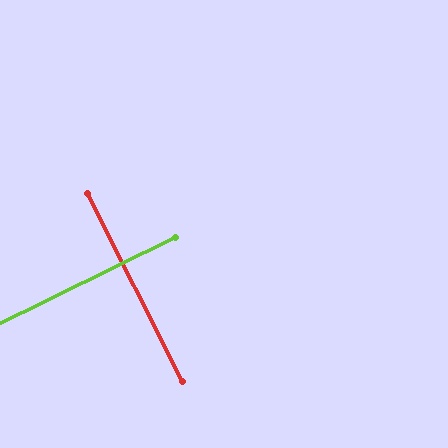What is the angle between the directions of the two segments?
Approximately 89 degrees.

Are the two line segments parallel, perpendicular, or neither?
Perpendicular — they meet at approximately 89°.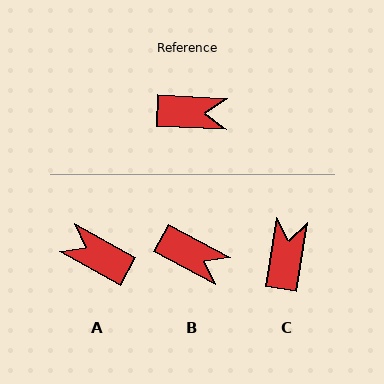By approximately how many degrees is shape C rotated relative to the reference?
Approximately 84 degrees counter-clockwise.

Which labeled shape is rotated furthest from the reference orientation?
A, about 154 degrees away.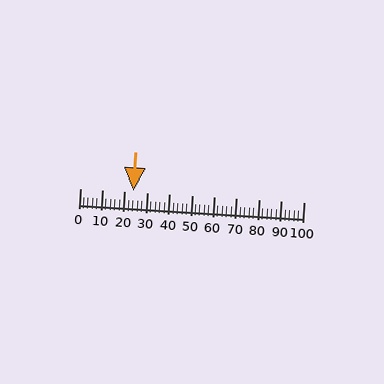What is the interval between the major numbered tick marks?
The major tick marks are spaced 10 units apart.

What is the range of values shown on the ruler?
The ruler shows values from 0 to 100.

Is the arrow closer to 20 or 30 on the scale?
The arrow is closer to 20.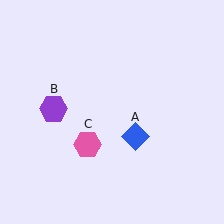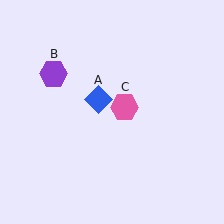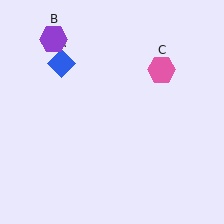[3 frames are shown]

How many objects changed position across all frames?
3 objects changed position: blue diamond (object A), purple hexagon (object B), pink hexagon (object C).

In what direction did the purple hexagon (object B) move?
The purple hexagon (object B) moved up.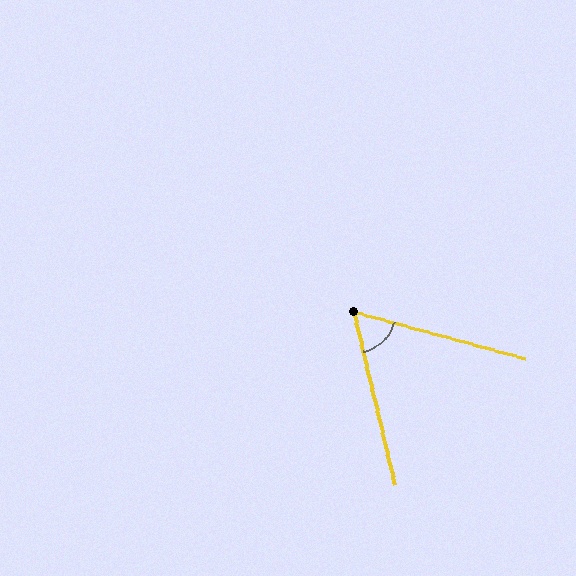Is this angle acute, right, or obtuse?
It is acute.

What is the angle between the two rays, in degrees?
Approximately 62 degrees.